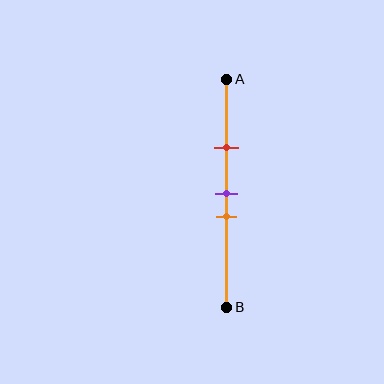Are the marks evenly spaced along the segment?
No, the marks are not evenly spaced.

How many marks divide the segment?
There are 3 marks dividing the segment.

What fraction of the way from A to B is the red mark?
The red mark is approximately 30% (0.3) of the way from A to B.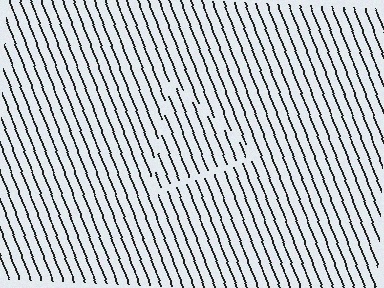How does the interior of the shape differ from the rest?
The interior of the shape contains the same grating, shifted by half a period — the contour is defined by the phase discontinuity where line-ends from the inner and outer gratings abut.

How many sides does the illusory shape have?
3 sides — the line-ends trace a triangle.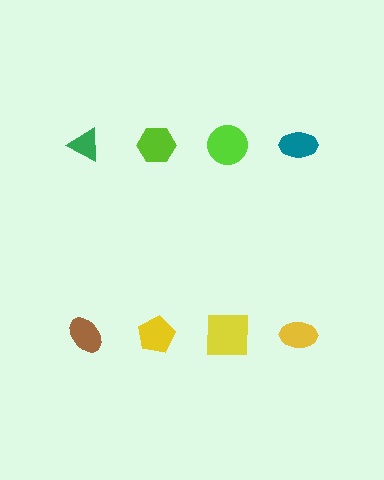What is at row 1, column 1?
A green triangle.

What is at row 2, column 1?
A brown ellipse.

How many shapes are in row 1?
4 shapes.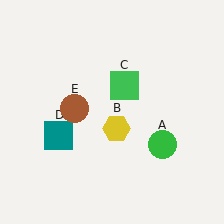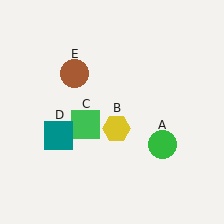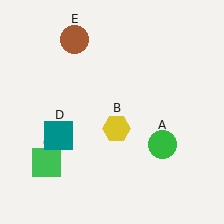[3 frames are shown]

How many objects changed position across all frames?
2 objects changed position: green square (object C), brown circle (object E).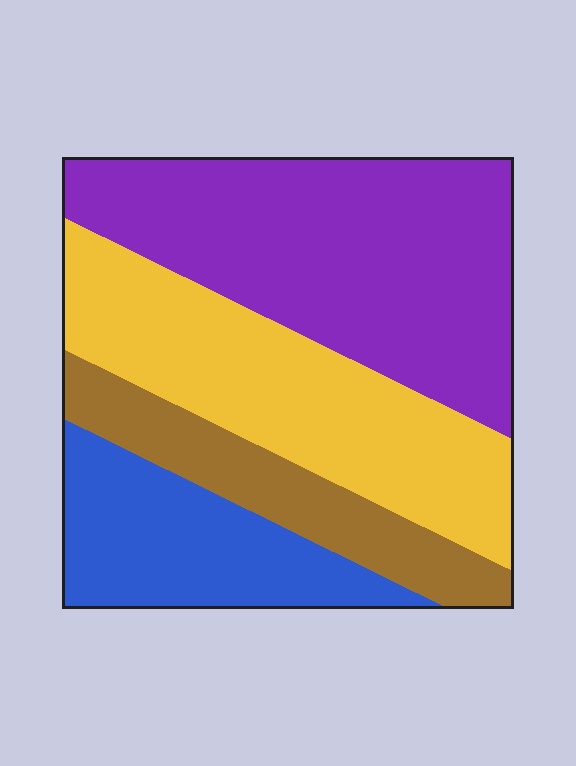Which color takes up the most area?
Purple, at roughly 40%.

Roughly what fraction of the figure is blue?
Blue covers about 20% of the figure.